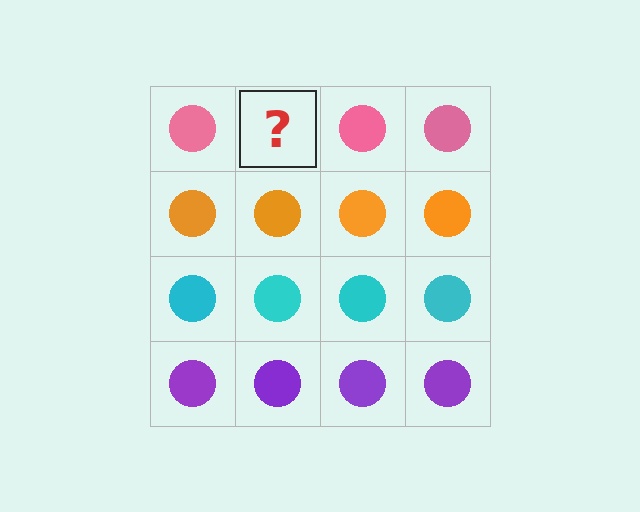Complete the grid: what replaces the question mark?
The question mark should be replaced with a pink circle.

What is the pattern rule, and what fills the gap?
The rule is that each row has a consistent color. The gap should be filled with a pink circle.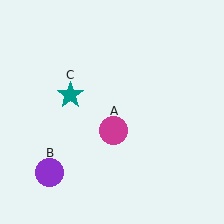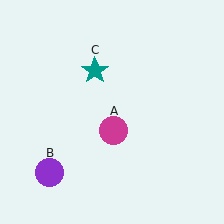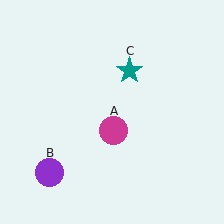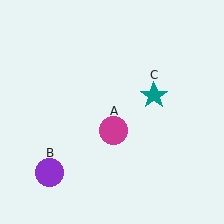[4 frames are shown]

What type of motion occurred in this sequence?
The teal star (object C) rotated clockwise around the center of the scene.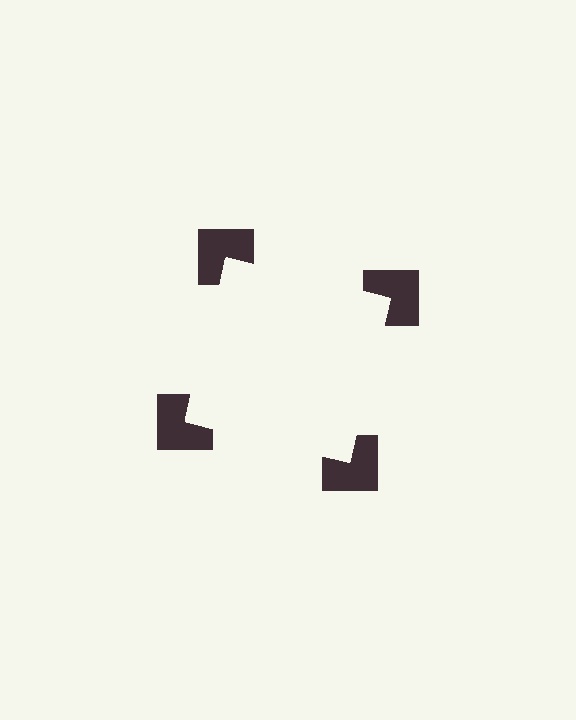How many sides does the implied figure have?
4 sides.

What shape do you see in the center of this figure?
An illusory square — its edges are inferred from the aligned wedge cuts in the notched squares, not physically drawn.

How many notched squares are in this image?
There are 4 — one at each vertex of the illusory square.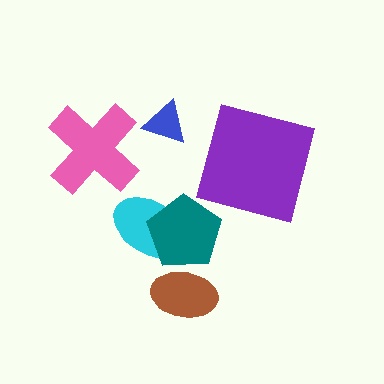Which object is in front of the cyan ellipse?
The teal pentagon is in front of the cyan ellipse.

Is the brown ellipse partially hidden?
Yes, it is partially covered by another shape.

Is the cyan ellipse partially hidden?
Yes, it is partially covered by another shape.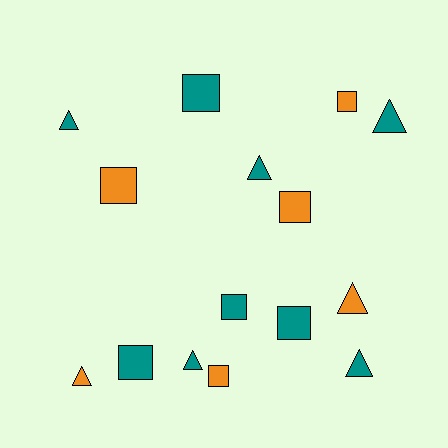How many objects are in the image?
There are 15 objects.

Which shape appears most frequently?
Square, with 8 objects.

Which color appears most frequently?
Teal, with 9 objects.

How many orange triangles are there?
There are 2 orange triangles.